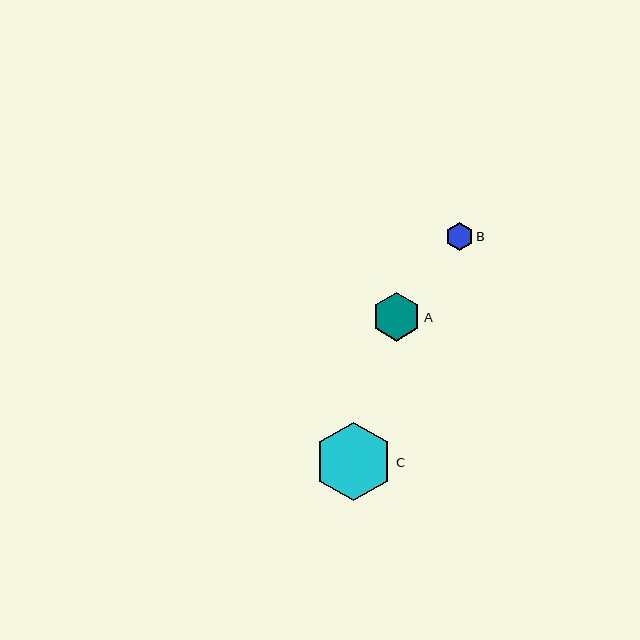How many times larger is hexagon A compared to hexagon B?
Hexagon A is approximately 1.8 times the size of hexagon B.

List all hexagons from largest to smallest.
From largest to smallest: C, A, B.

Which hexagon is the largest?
Hexagon C is the largest with a size of approximately 78 pixels.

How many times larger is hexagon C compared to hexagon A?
Hexagon C is approximately 1.6 times the size of hexagon A.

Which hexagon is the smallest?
Hexagon B is the smallest with a size of approximately 27 pixels.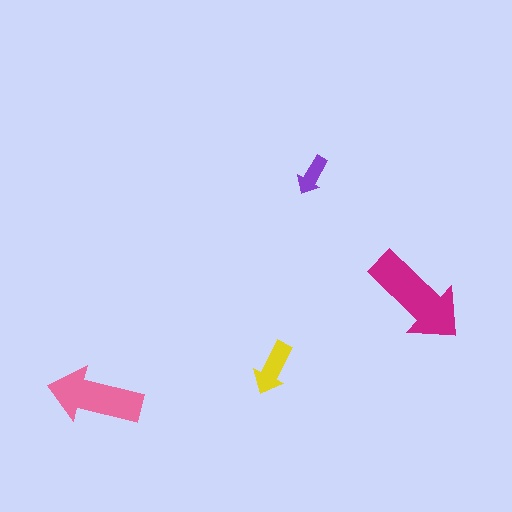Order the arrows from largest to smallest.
the magenta one, the pink one, the yellow one, the purple one.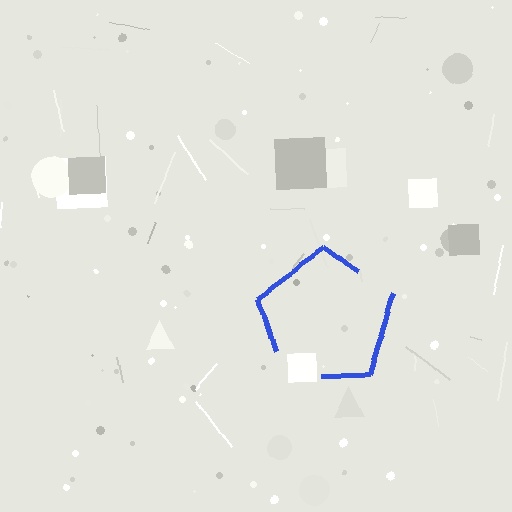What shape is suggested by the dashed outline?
The dashed outline suggests a pentagon.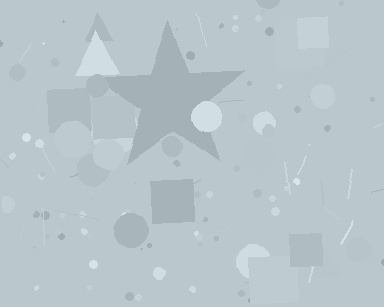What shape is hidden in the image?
A star is hidden in the image.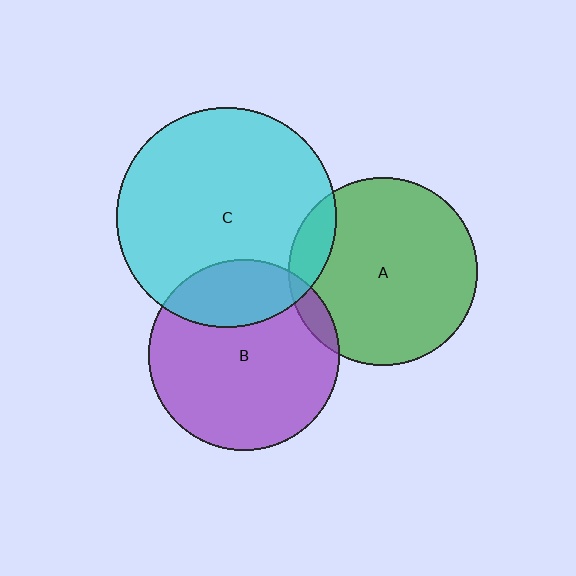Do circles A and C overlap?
Yes.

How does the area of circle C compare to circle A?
Approximately 1.4 times.